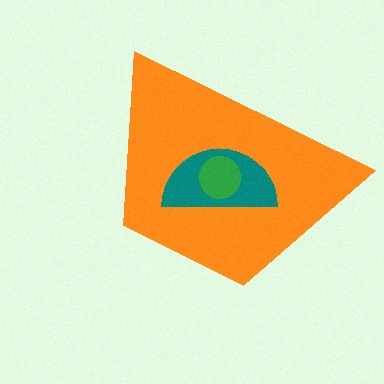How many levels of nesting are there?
3.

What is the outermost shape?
The orange trapezoid.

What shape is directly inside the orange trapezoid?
The teal semicircle.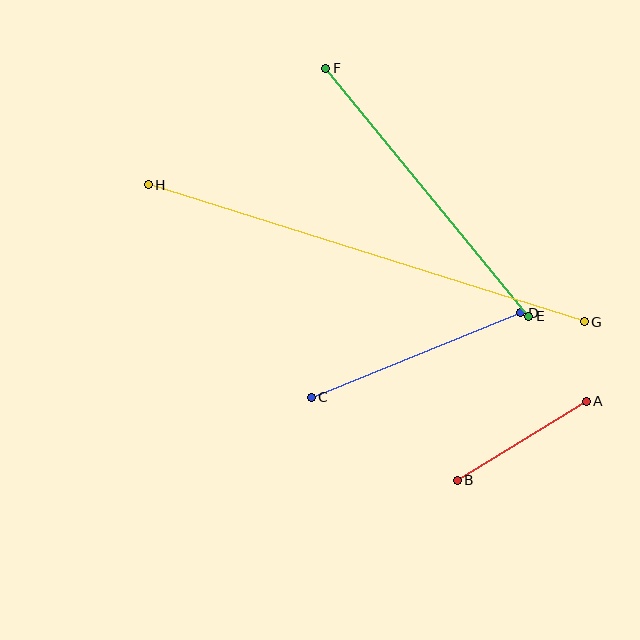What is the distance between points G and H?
The distance is approximately 457 pixels.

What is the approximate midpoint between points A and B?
The midpoint is at approximately (522, 441) pixels.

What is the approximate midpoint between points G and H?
The midpoint is at approximately (366, 253) pixels.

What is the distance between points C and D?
The distance is approximately 226 pixels.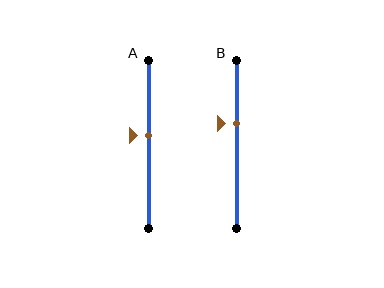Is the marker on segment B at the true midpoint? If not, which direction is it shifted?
No, the marker on segment B is shifted upward by about 12% of the segment length.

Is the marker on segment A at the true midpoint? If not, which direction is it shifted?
No, the marker on segment A is shifted upward by about 5% of the segment length.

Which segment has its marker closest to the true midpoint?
Segment A has its marker closest to the true midpoint.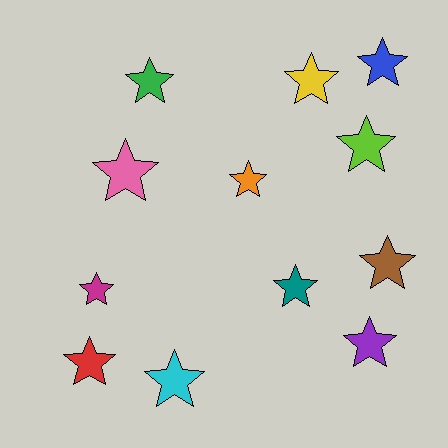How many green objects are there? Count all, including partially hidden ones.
There is 1 green object.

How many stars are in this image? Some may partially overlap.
There are 12 stars.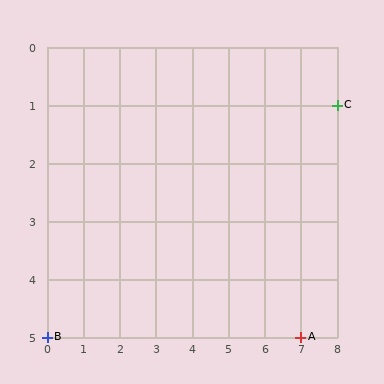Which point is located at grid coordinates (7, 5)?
Point A is at (7, 5).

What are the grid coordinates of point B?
Point B is at grid coordinates (0, 5).